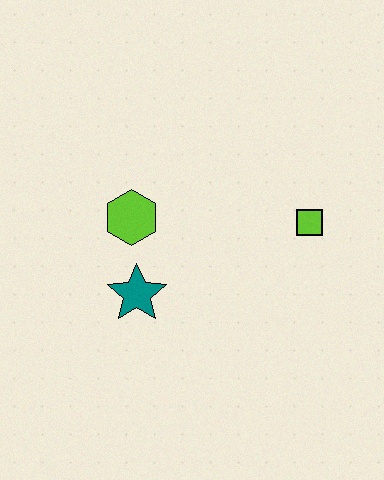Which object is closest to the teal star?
The lime hexagon is closest to the teal star.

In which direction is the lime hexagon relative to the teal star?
The lime hexagon is above the teal star.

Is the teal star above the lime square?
No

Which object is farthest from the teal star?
The lime square is farthest from the teal star.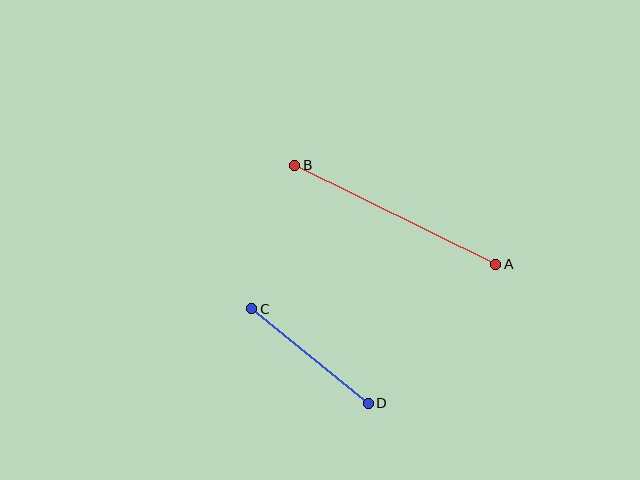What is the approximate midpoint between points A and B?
The midpoint is at approximately (395, 215) pixels.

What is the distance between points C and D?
The distance is approximately 150 pixels.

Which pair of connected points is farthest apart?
Points A and B are farthest apart.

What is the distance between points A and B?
The distance is approximately 224 pixels.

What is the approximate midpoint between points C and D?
The midpoint is at approximately (310, 356) pixels.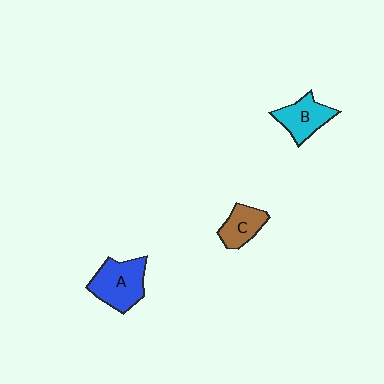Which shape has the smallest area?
Shape C (brown).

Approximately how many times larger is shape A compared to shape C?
Approximately 1.6 times.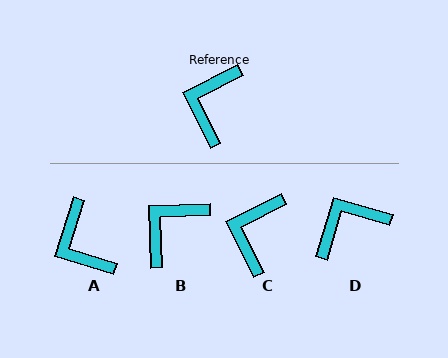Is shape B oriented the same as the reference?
No, it is off by about 24 degrees.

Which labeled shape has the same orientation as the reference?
C.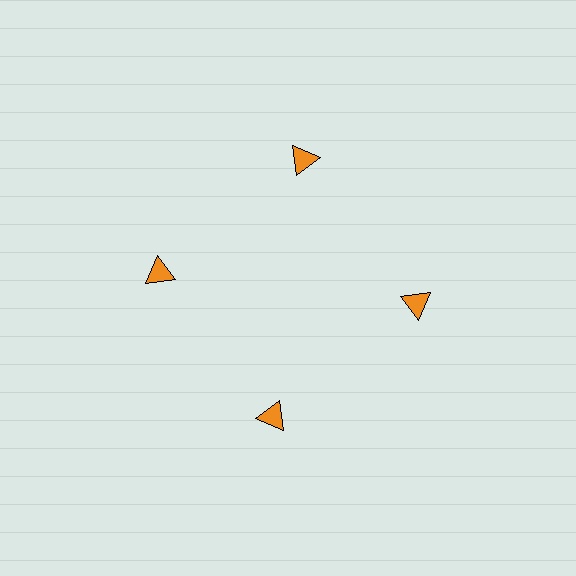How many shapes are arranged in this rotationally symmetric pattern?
There are 4 shapes, arranged in 4 groups of 1.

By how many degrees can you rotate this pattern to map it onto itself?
The pattern maps onto itself every 90 degrees of rotation.